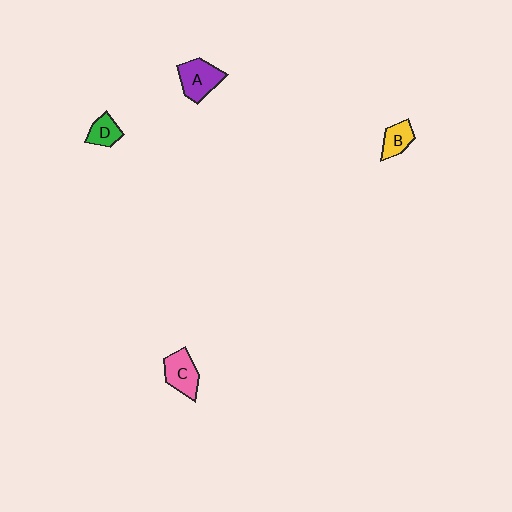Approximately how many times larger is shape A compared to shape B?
Approximately 1.5 times.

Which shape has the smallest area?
Shape D (green).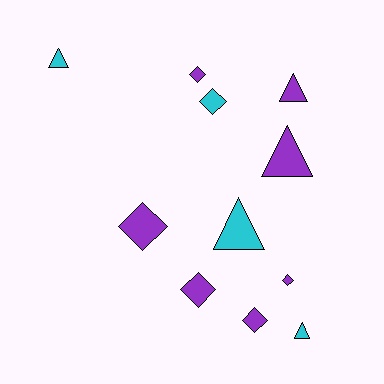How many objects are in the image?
There are 11 objects.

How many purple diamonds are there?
There are 5 purple diamonds.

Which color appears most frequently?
Purple, with 7 objects.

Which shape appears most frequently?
Diamond, with 6 objects.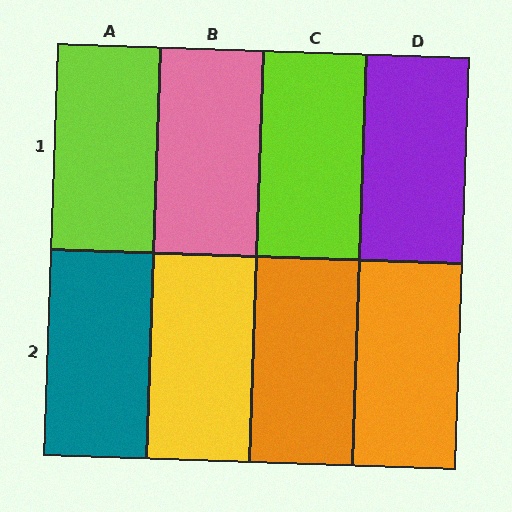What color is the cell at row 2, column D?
Orange.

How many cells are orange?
2 cells are orange.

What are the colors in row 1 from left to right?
Lime, pink, lime, purple.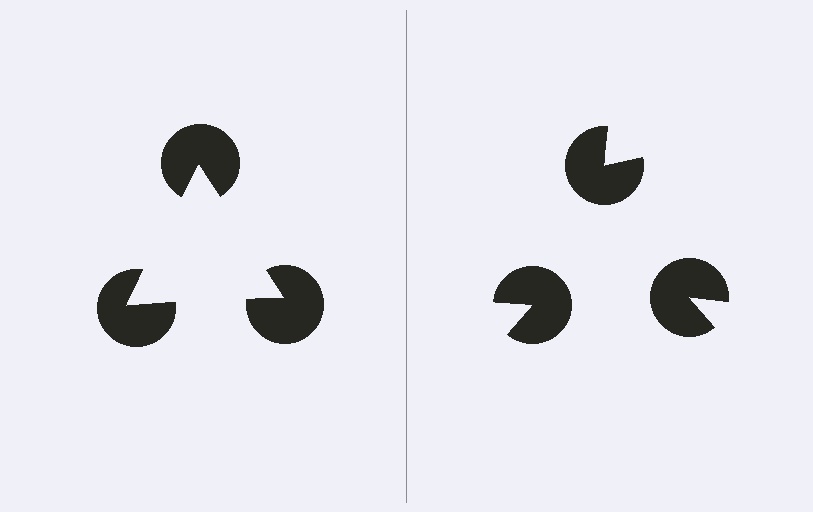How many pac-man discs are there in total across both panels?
6 — 3 on each side.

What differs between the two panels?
The pac-man discs are positioned identically on both sides; only the wedge orientations differ. On the left they align to a triangle; on the right they are misaligned.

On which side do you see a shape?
An illusory triangle appears on the left side. On the right side the wedge cuts are rotated, so no coherent shape forms.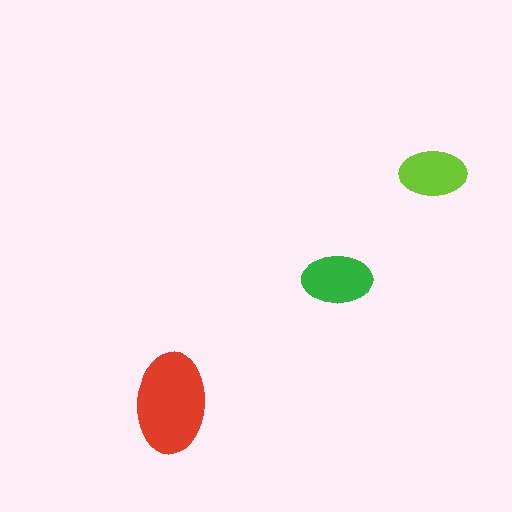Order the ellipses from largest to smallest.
the red one, the green one, the lime one.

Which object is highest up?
The lime ellipse is topmost.